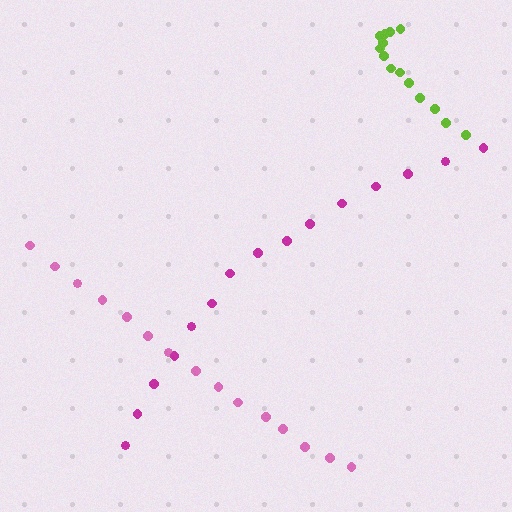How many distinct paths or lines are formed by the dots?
There are 3 distinct paths.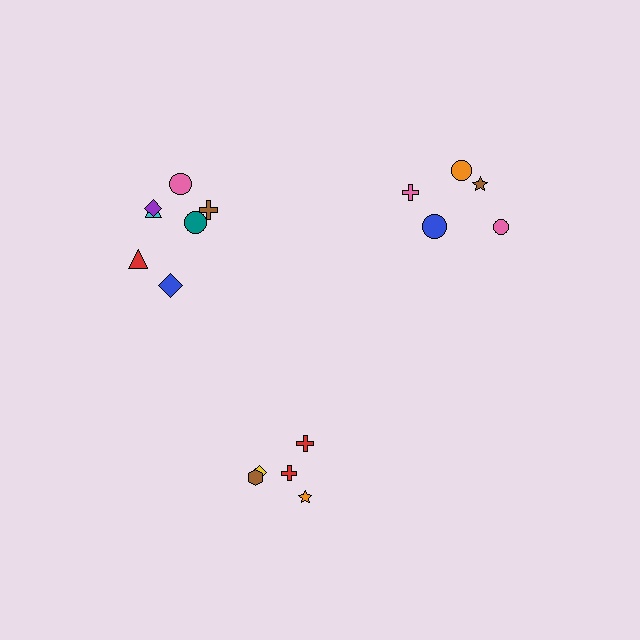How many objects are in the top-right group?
There are 5 objects.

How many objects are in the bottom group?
There are 5 objects.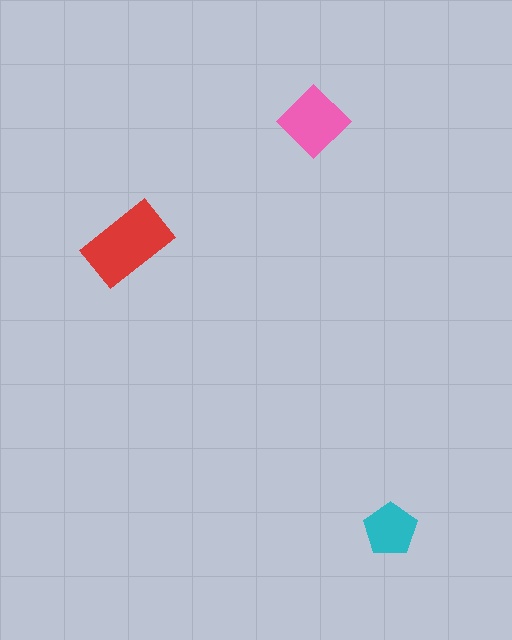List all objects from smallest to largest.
The cyan pentagon, the pink diamond, the red rectangle.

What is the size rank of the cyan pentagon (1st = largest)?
3rd.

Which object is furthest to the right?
The cyan pentagon is rightmost.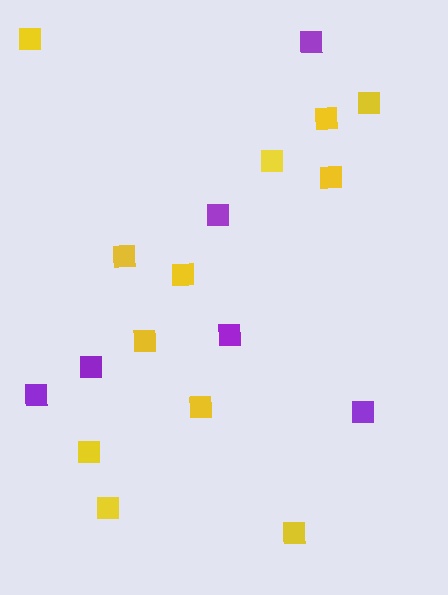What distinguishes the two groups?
There are 2 groups: one group of purple squares (6) and one group of yellow squares (12).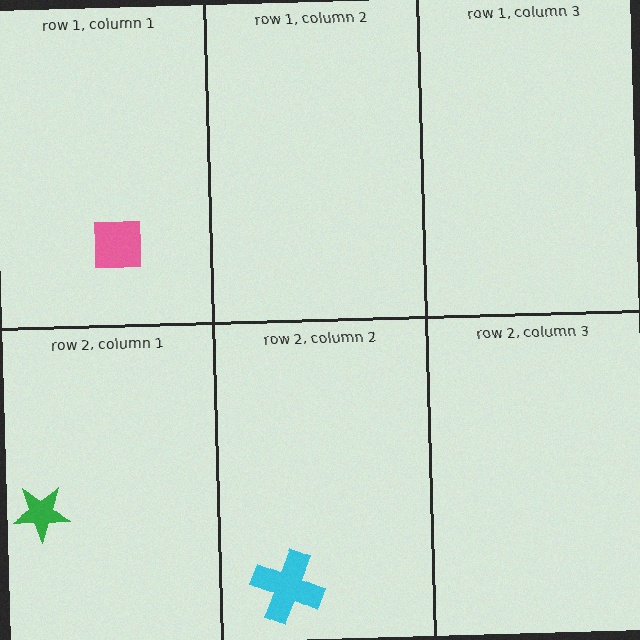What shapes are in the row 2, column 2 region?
The cyan cross.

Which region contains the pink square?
The row 1, column 1 region.